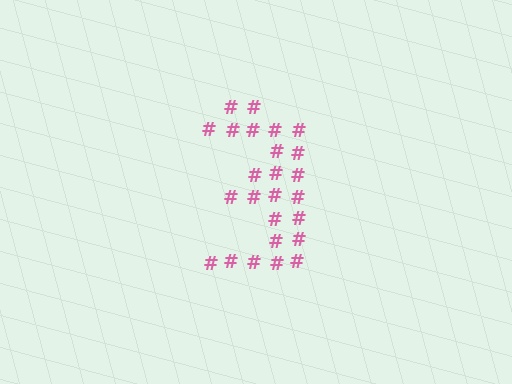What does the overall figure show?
The overall figure shows the digit 3.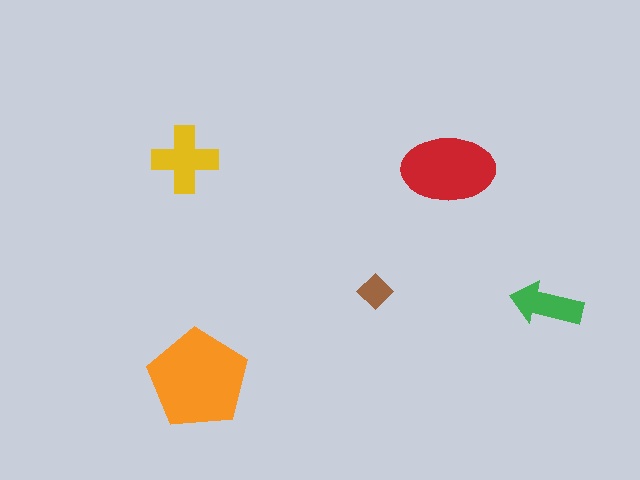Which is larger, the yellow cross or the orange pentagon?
The orange pentagon.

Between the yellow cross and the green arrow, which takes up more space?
The yellow cross.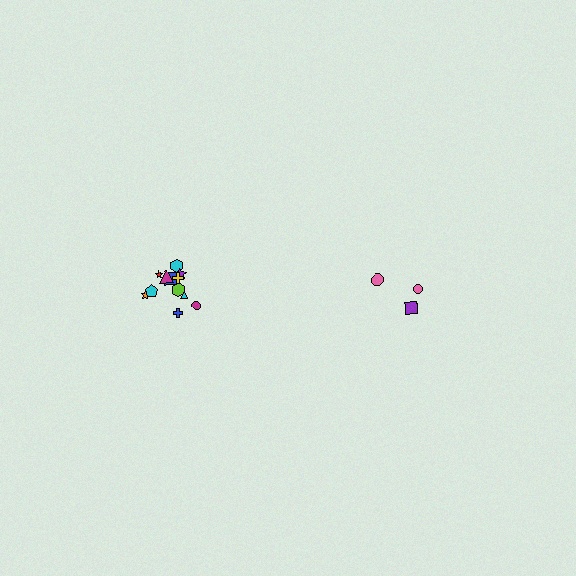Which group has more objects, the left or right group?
The left group.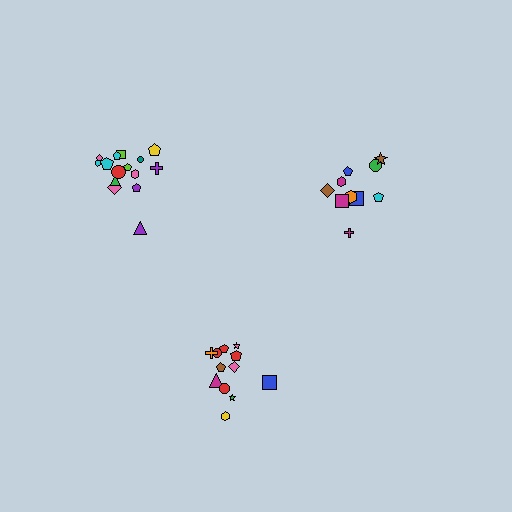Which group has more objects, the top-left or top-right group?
The top-left group.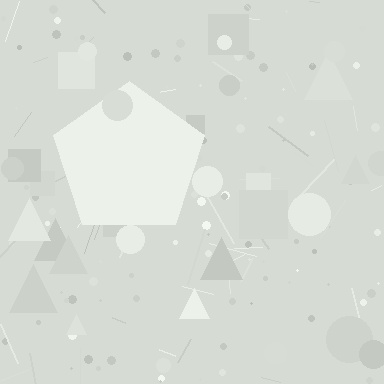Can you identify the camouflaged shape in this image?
The camouflaged shape is a pentagon.